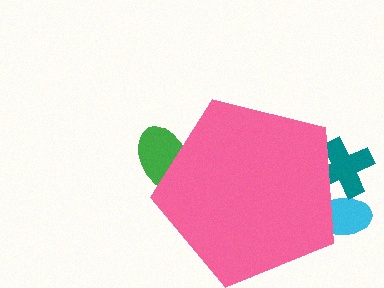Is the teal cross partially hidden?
Yes, the teal cross is partially hidden behind the pink pentagon.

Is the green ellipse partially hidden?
Yes, the green ellipse is partially hidden behind the pink pentagon.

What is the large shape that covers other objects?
A pink pentagon.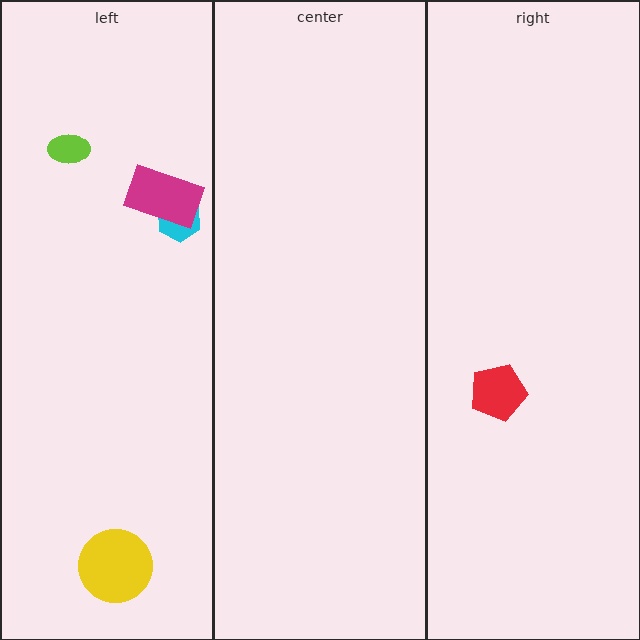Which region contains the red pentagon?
The right region.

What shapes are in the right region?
The red pentagon.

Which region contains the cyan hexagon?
The left region.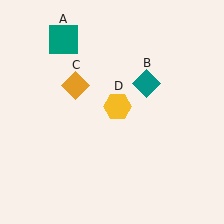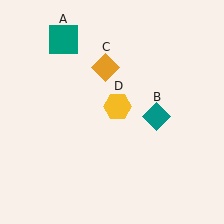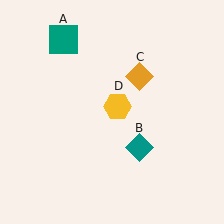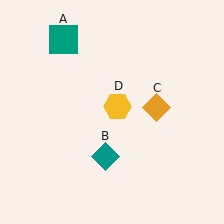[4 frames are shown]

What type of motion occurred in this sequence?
The teal diamond (object B), orange diamond (object C) rotated clockwise around the center of the scene.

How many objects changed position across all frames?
2 objects changed position: teal diamond (object B), orange diamond (object C).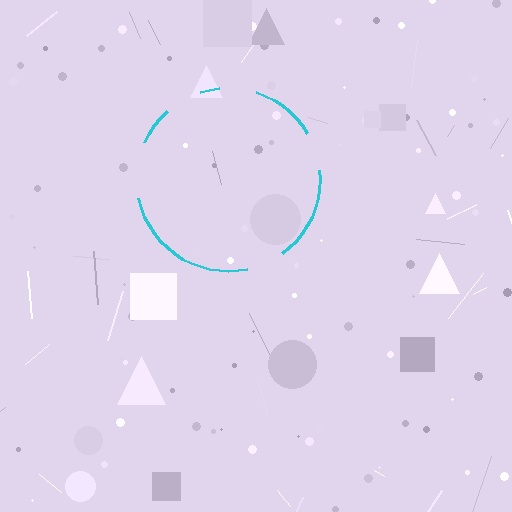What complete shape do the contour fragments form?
The contour fragments form a circle.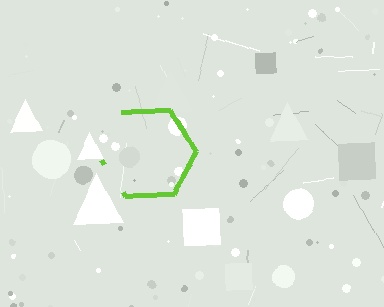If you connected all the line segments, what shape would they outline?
They would outline a hexagon.